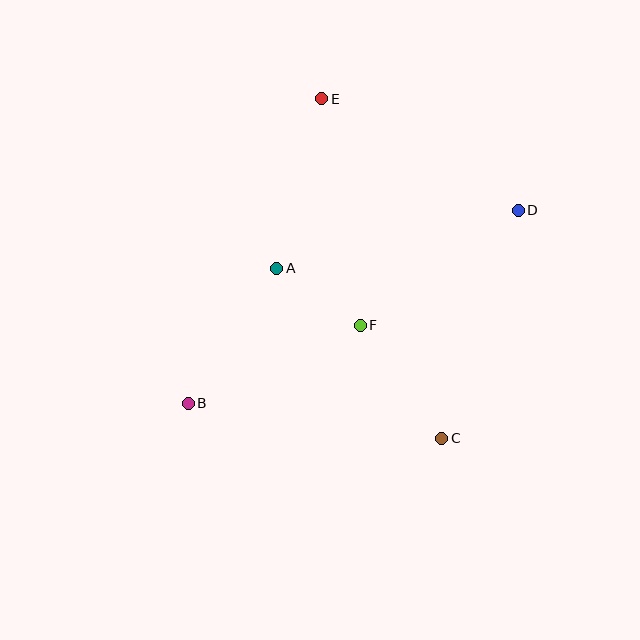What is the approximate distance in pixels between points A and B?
The distance between A and B is approximately 162 pixels.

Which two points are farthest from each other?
Points B and D are farthest from each other.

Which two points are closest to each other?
Points A and F are closest to each other.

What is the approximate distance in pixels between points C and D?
The distance between C and D is approximately 240 pixels.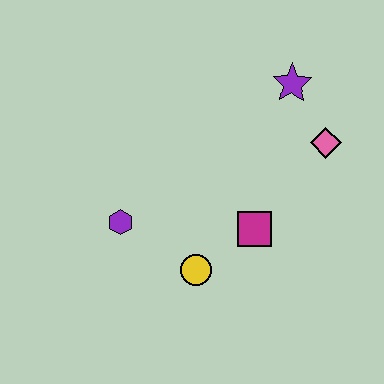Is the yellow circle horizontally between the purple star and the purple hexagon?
Yes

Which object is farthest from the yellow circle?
The purple star is farthest from the yellow circle.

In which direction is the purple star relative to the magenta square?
The purple star is above the magenta square.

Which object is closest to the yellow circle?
The magenta square is closest to the yellow circle.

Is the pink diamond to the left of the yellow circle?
No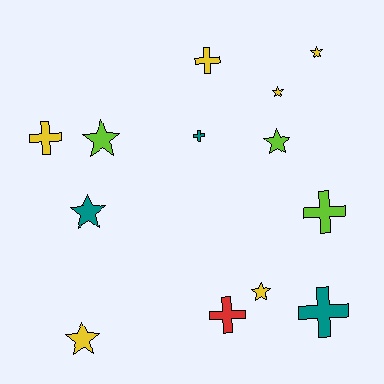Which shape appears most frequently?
Star, with 7 objects.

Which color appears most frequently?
Yellow, with 6 objects.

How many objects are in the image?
There are 13 objects.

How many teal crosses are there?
There are 2 teal crosses.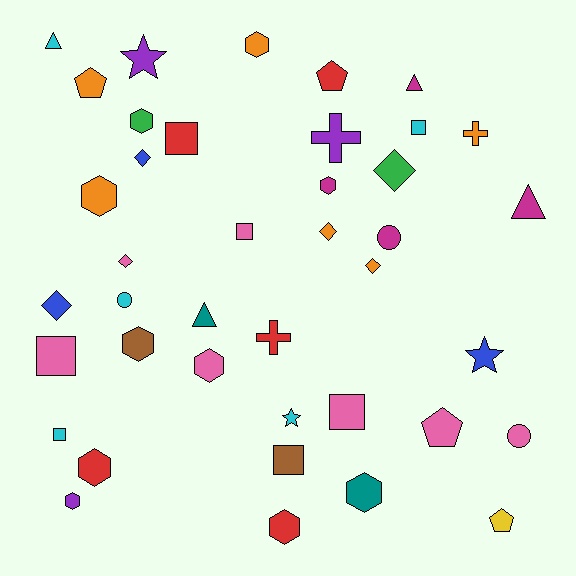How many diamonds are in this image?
There are 6 diamonds.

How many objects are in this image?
There are 40 objects.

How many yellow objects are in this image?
There is 1 yellow object.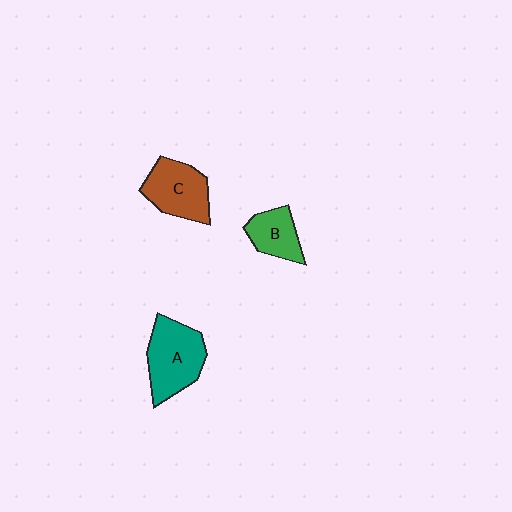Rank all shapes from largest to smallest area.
From largest to smallest: A (teal), C (brown), B (green).